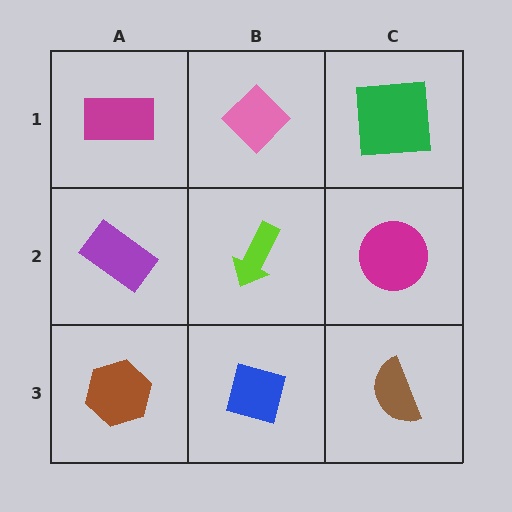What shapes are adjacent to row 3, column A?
A purple rectangle (row 2, column A), a blue diamond (row 3, column B).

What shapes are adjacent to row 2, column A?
A magenta rectangle (row 1, column A), a brown hexagon (row 3, column A), a lime arrow (row 2, column B).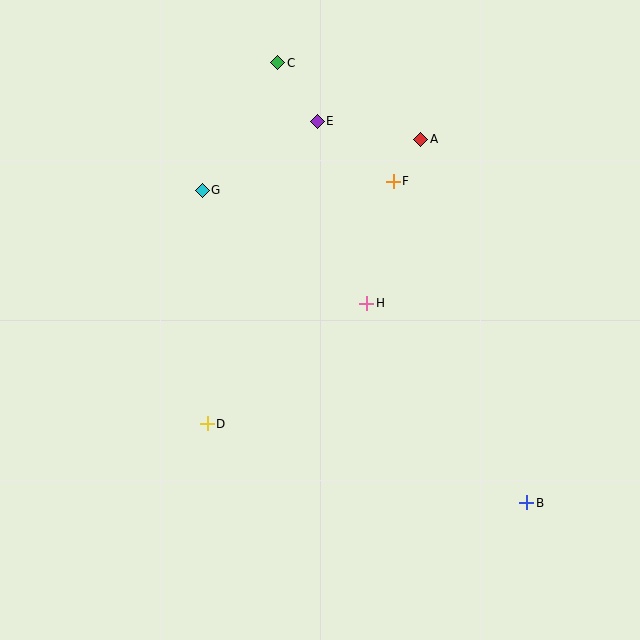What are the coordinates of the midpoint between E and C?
The midpoint between E and C is at (297, 92).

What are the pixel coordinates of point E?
Point E is at (317, 121).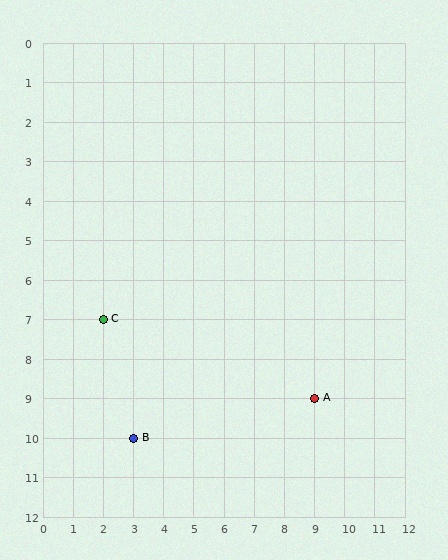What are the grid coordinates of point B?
Point B is at grid coordinates (3, 10).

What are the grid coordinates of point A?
Point A is at grid coordinates (9, 9).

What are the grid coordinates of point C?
Point C is at grid coordinates (2, 7).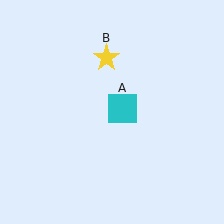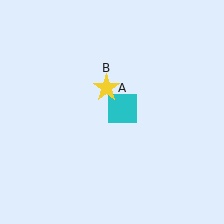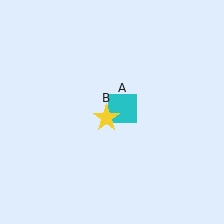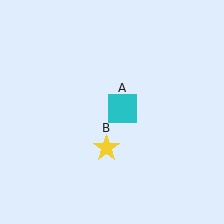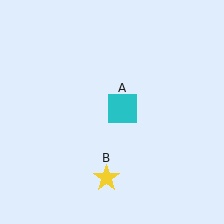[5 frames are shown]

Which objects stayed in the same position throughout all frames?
Cyan square (object A) remained stationary.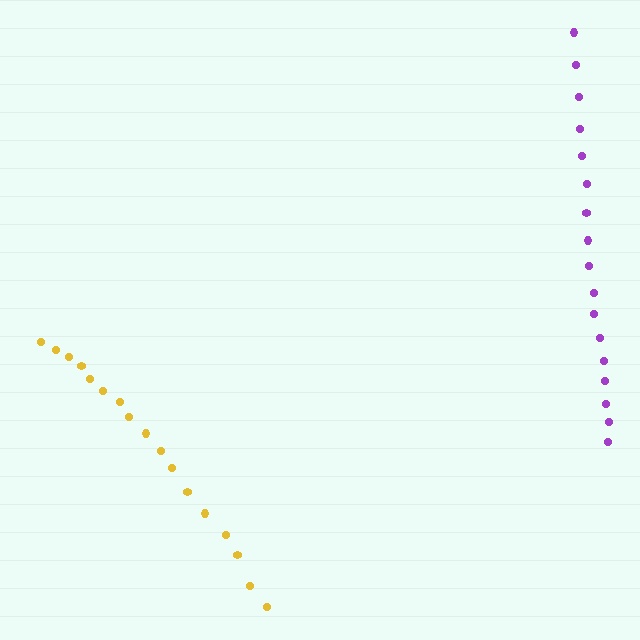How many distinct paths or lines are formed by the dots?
There are 2 distinct paths.